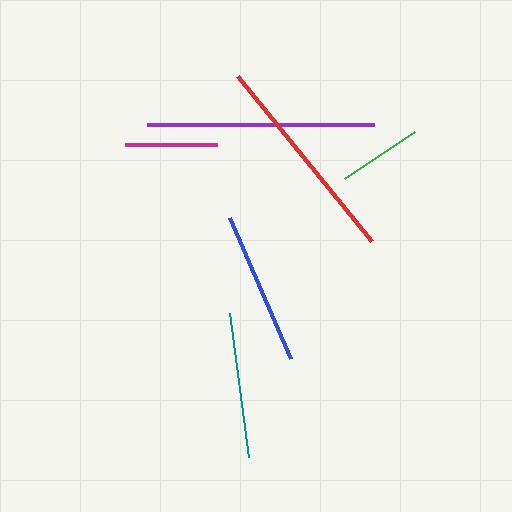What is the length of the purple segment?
The purple segment is approximately 227 pixels long.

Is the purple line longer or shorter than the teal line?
The purple line is longer than the teal line.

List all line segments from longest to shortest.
From longest to shortest: purple, red, blue, teal, magenta, green.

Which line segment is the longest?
The purple line is the longest at approximately 227 pixels.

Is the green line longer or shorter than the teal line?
The teal line is longer than the green line.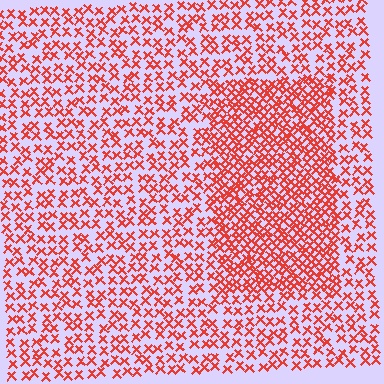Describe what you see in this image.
The image contains small red elements arranged at two different densities. A rectangle-shaped region is visible where the elements are more densely packed than the surrounding area.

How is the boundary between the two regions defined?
The boundary is defined by a change in element density (approximately 1.9x ratio). All elements are the same color, size, and shape.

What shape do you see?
I see a rectangle.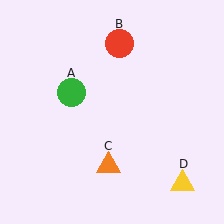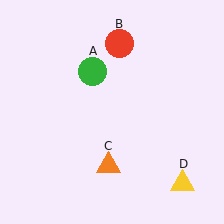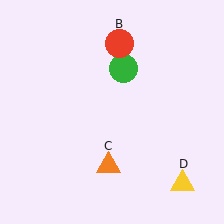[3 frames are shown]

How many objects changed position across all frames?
1 object changed position: green circle (object A).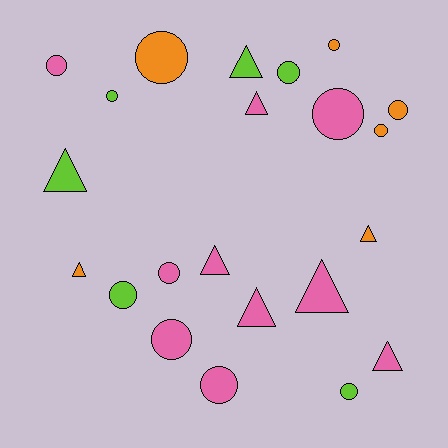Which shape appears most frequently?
Circle, with 13 objects.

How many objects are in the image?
There are 22 objects.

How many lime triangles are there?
There are 2 lime triangles.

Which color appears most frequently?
Pink, with 10 objects.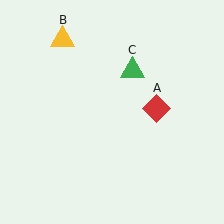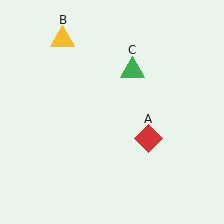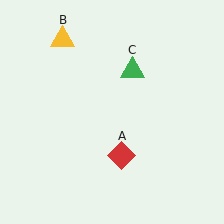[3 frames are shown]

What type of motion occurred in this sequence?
The red diamond (object A) rotated clockwise around the center of the scene.